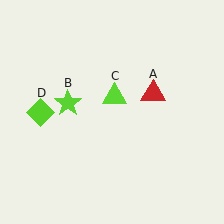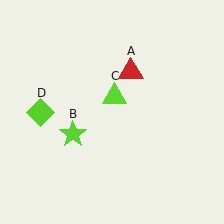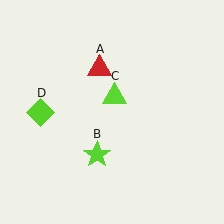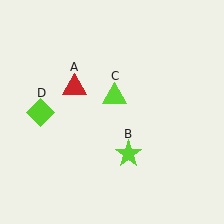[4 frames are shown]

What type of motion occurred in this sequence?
The red triangle (object A), lime star (object B) rotated counterclockwise around the center of the scene.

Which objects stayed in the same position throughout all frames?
Lime triangle (object C) and lime diamond (object D) remained stationary.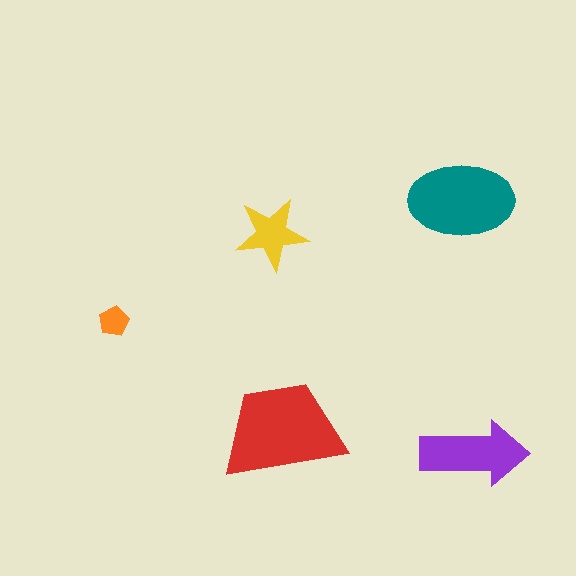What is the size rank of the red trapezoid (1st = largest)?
1st.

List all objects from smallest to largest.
The orange pentagon, the yellow star, the purple arrow, the teal ellipse, the red trapezoid.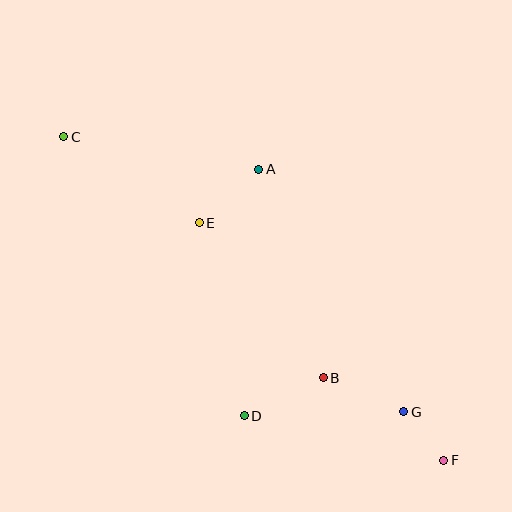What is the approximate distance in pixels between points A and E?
The distance between A and E is approximately 80 pixels.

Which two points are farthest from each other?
Points C and F are farthest from each other.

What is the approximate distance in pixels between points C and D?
The distance between C and D is approximately 332 pixels.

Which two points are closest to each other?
Points F and G are closest to each other.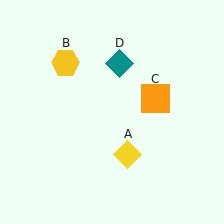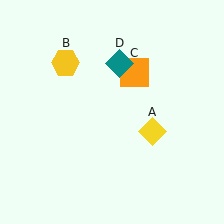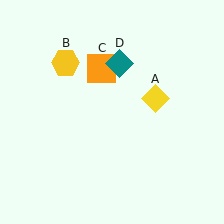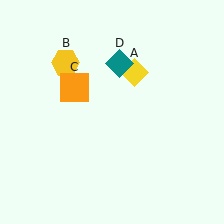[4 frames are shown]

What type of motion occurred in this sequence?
The yellow diamond (object A), orange square (object C) rotated counterclockwise around the center of the scene.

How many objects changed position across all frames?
2 objects changed position: yellow diamond (object A), orange square (object C).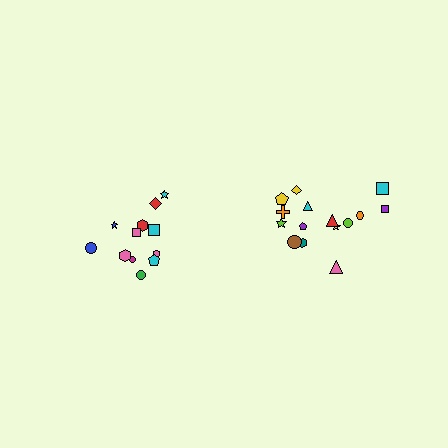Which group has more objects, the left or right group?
The right group.